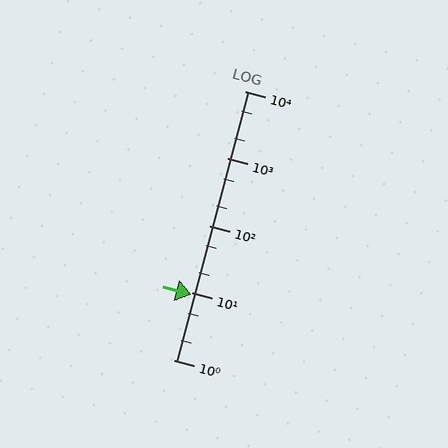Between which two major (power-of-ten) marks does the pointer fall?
The pointer is between 1 and 10.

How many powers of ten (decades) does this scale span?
The scale spans 4 decades, from 1 to 10000.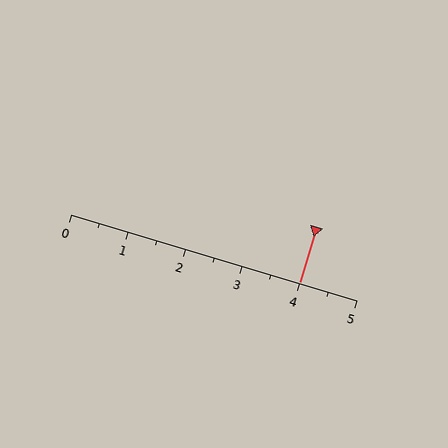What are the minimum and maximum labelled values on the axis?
The axis runs from 0 to 5.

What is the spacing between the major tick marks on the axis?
The major ticks are spaced 1 apart.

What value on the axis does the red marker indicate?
The marker indicates approximately 4.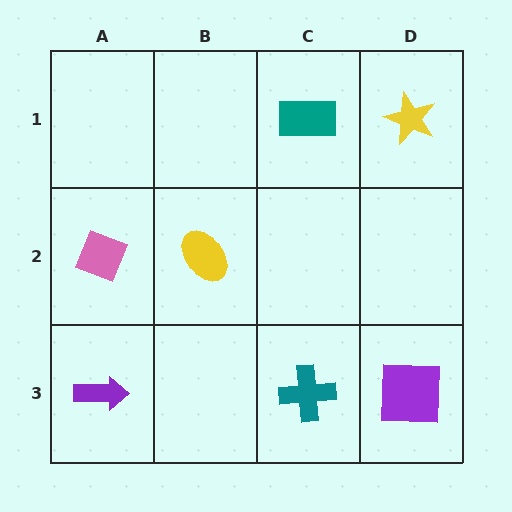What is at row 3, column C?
A teal cross.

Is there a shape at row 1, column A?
No, that cell is empty.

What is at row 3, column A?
A purple arrow.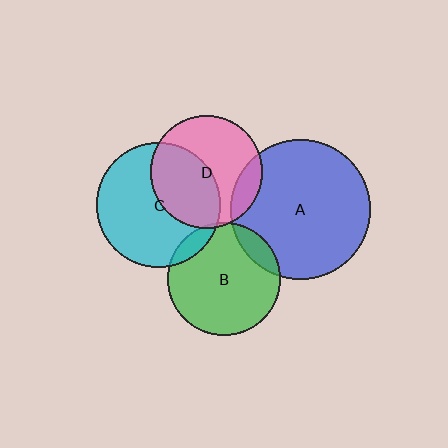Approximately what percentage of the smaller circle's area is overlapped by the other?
Approximately 10%.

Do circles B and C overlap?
Yes.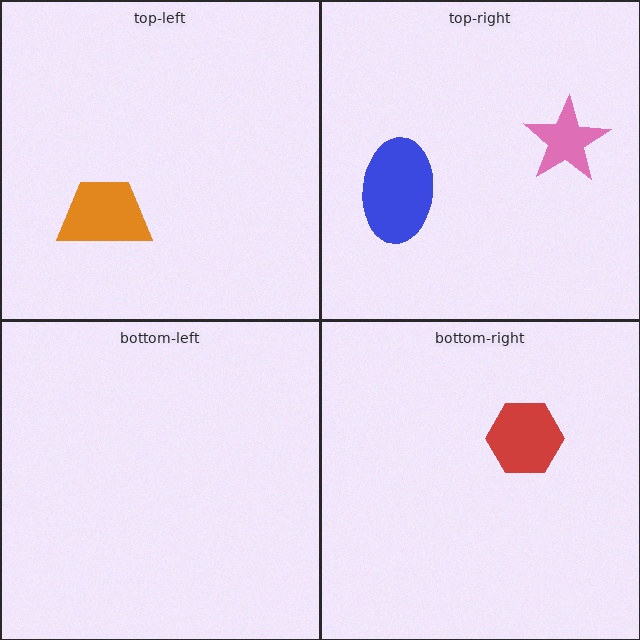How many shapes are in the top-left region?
1.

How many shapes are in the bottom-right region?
1.